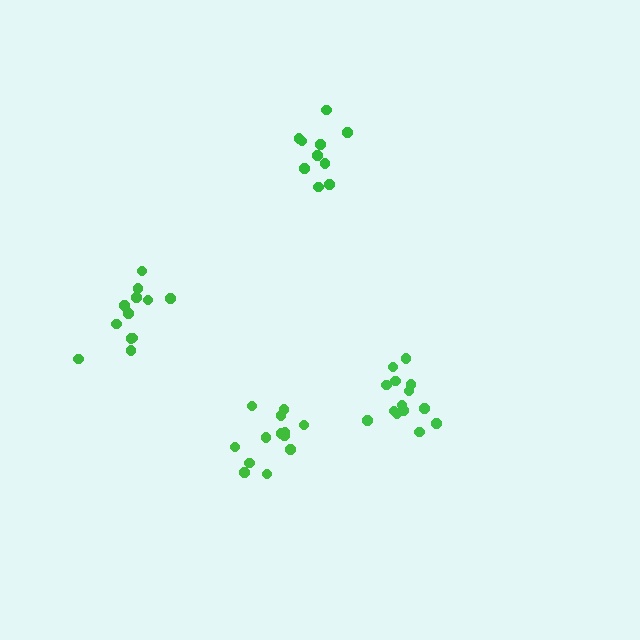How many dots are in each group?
Group 1: 14 dots, Group 2: 10 dots, Group 3: 12 dots, Group 4: 13 dots (49 total).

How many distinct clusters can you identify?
There are 4 distinct clusters.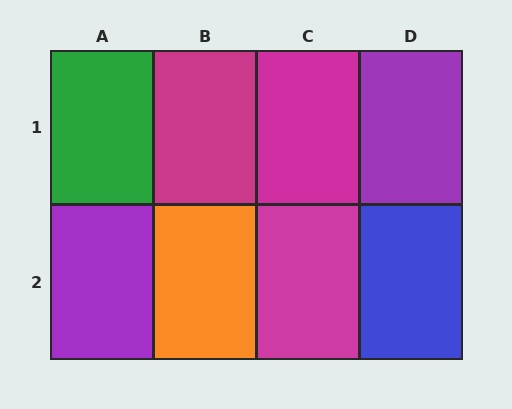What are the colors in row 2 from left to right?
Purple, orange, magenta, blue.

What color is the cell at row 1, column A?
Green.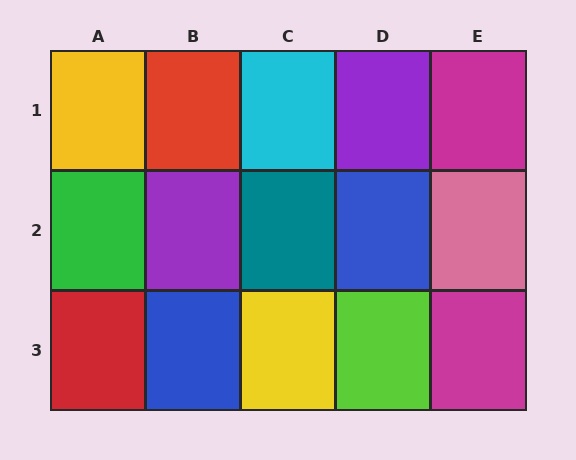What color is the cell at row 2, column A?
Green.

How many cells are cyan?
1 cell is cyan.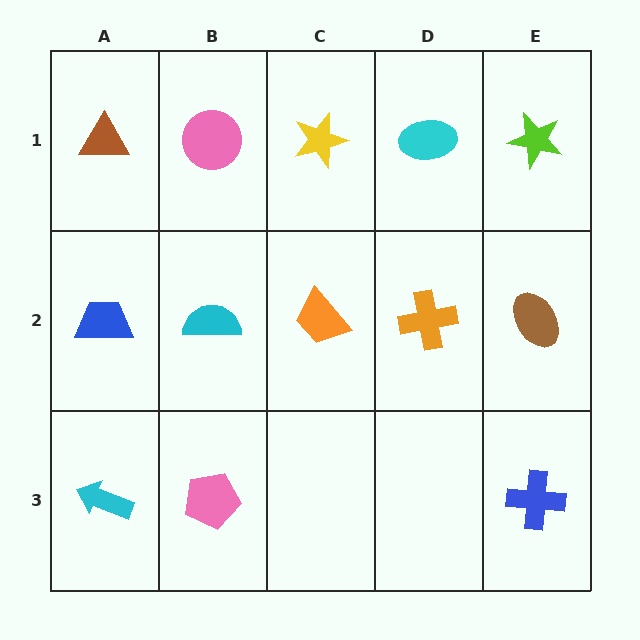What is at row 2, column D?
An orange cross.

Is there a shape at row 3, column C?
No, that cell is empty.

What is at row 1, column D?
A cyan ellipse.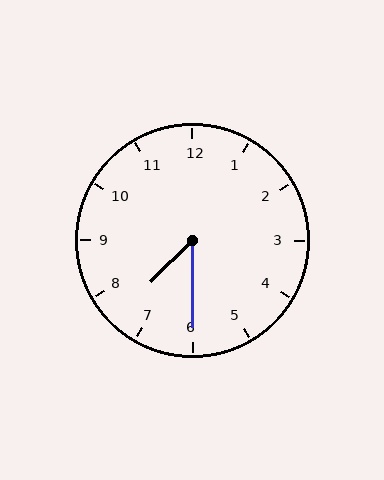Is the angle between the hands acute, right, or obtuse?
It is acute.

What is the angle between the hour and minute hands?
Approximately 45 degrees.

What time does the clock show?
7:30.